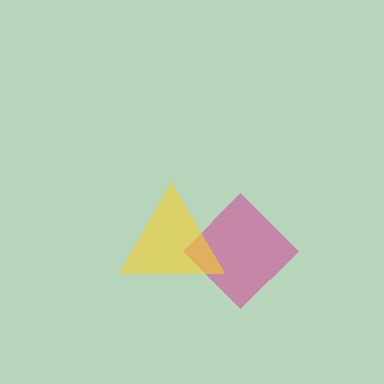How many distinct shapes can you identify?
There are 2 distinct shapes: a magenta diamond, a yellow triangle.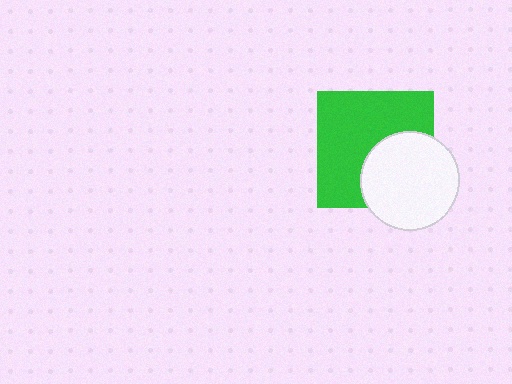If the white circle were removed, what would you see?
You would see the complete green square.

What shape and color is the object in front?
The object in front is a white circle.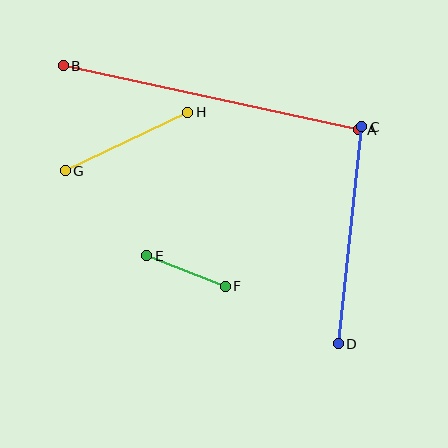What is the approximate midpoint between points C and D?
The midpoint is at approximately (350, 235) pixels.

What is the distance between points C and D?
The distance is approximately 218 pixels.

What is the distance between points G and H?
The distance is approximately 136 pixels.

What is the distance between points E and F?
The distance is approximately 84 pixels.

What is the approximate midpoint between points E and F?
The midpoint is at approximately (186, 271) pixels.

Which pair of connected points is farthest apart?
Points A and B are farthest apart.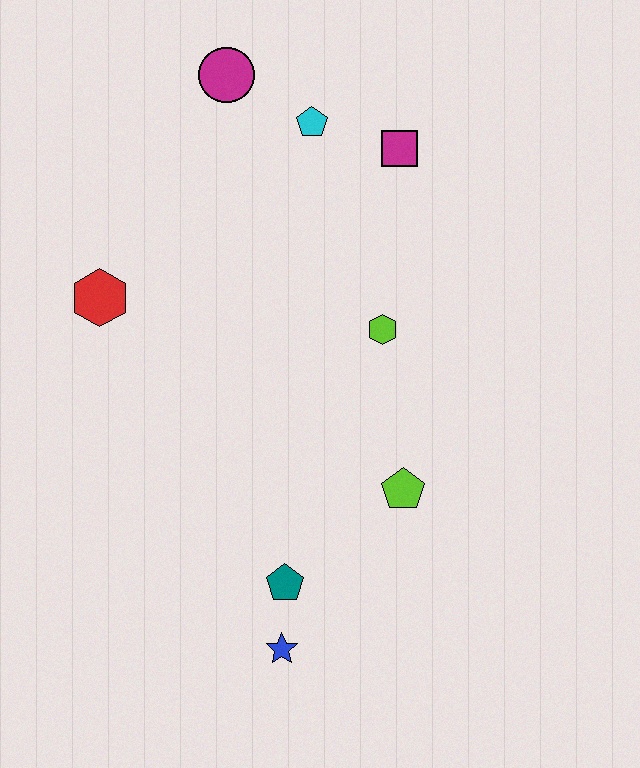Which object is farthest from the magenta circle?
The blue star is farthest from the magenta circle.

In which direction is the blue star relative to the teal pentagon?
The blue star is below the teal pentagon.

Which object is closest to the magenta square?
The cyan pentagon is closest to the magenta square.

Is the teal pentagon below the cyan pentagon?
Yes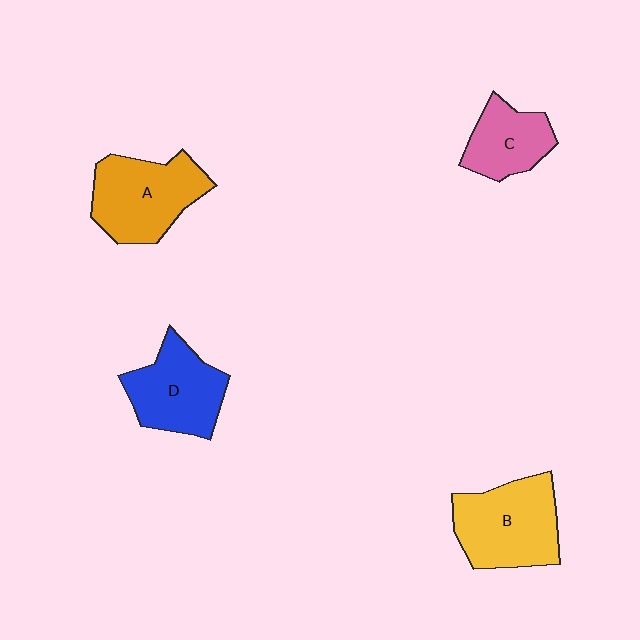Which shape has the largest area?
Shape B (yellow).